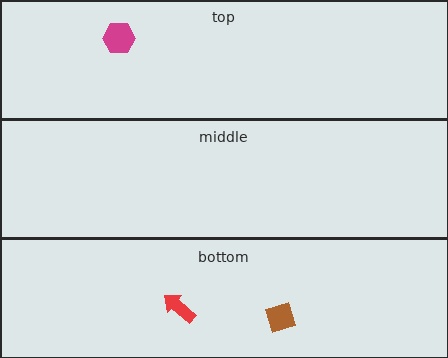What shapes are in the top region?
The magenta hexagon.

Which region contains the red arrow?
The bottom region.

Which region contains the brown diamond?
The bottom region.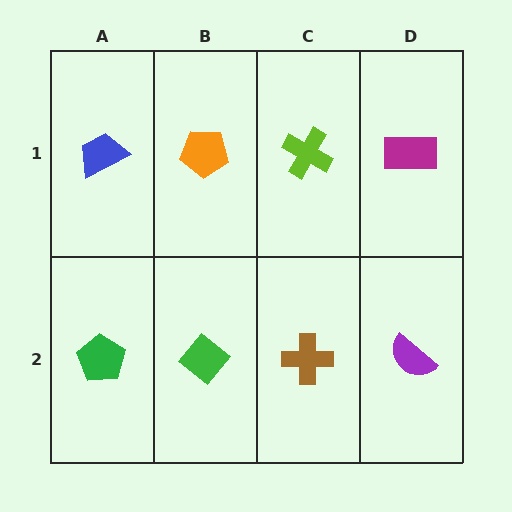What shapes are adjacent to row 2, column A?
A blue trapezoid (row 1, column A), a green diamond (row 2, column B).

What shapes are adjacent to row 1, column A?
A green pentagon (row 2, column A), an orange pentagon (row 1, column B).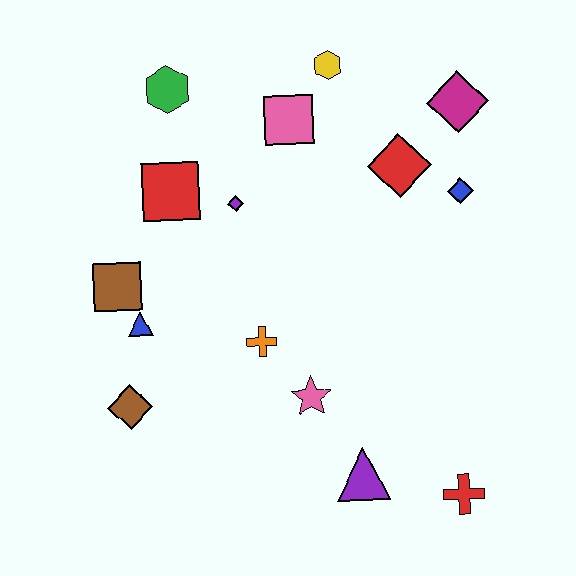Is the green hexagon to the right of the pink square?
No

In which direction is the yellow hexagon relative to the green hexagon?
The yellow hexagon is to the right of the green hexagon.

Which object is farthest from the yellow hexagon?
The red cross is farthest from the yellow hexagon.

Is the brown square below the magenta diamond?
Yes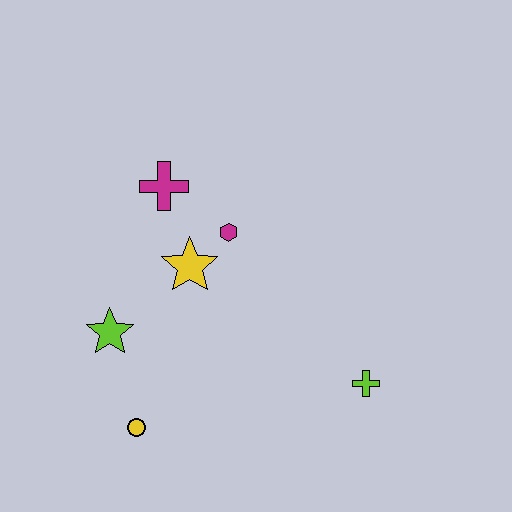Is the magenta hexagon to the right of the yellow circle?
Yes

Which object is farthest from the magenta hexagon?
The yellow circle is farthest from the magenta hexagon.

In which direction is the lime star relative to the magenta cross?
The lime star is below the magenta cross.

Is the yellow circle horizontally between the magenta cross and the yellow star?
No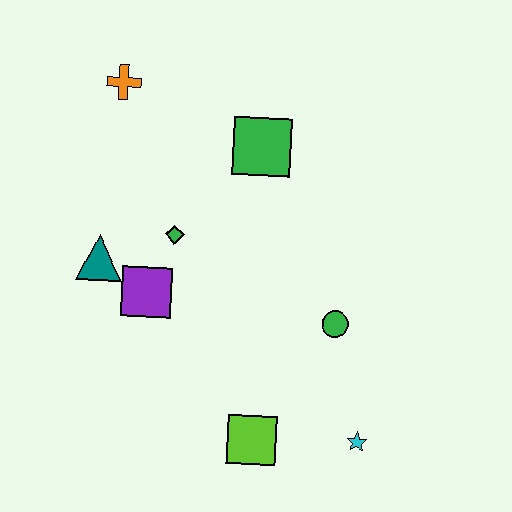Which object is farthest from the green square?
The cyan star is farthest from the green square.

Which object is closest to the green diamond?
The purple square is closest to the green diamond.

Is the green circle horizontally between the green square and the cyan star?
Yes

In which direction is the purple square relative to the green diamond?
The purple square is below the green diamond.